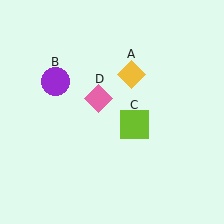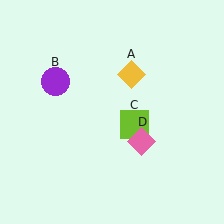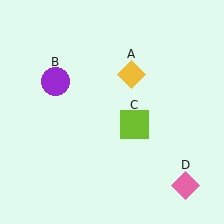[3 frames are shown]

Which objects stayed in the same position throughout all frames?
Yellow diamond (object A) and purple circle (object B) and lime square (object C) remained stationary.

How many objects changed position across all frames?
1 object changed position: pink diamond (object D).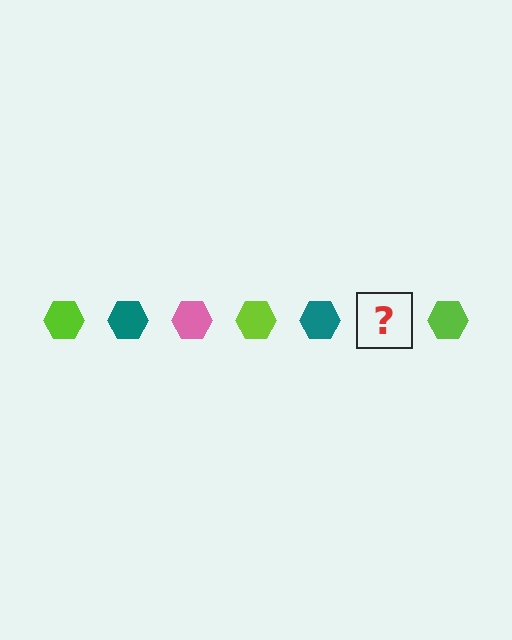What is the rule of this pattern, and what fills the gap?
The rule is that the pattern cycles through lime, teal, pink hexagons. The gap should be filled with a pink hexagon.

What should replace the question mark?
The question mark should be replaced with a pink hexagon.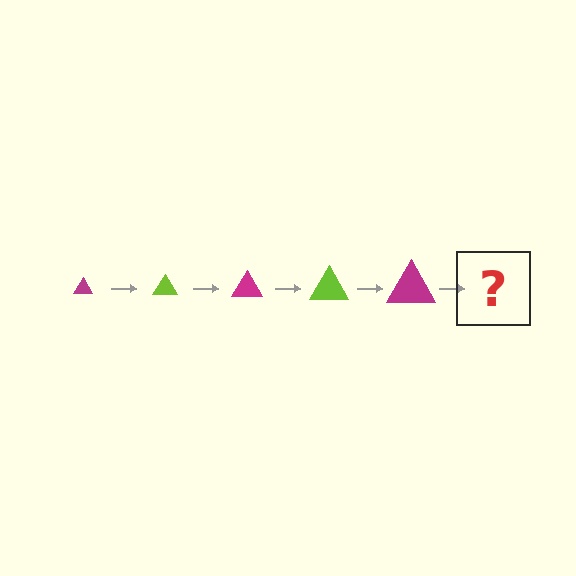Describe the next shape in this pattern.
It should be a lime triangle, larger than the previous one.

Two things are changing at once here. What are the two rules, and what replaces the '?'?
The two rules are that the triangle grows larger each step and the color cycles through magenta and lime. The '?' should be a lime triangle, larger than the previous one.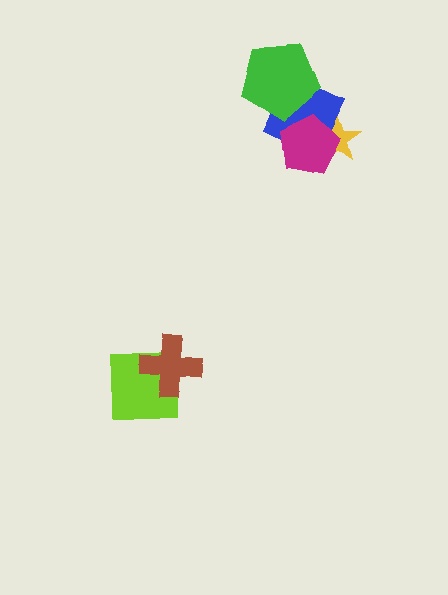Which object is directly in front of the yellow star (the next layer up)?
The blue diamond is directly in front of the yellow star.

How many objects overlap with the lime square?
1 object overlaps with the lime square.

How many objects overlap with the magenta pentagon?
2 objects overlap with the magenta pentagon.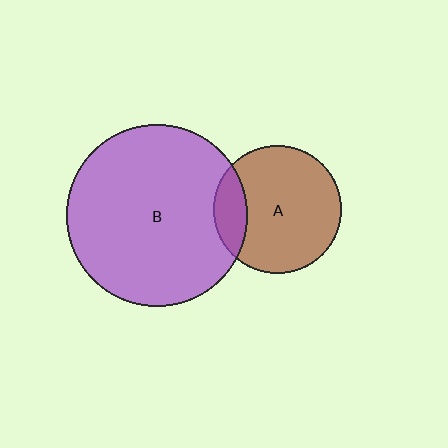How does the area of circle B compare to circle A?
Approximately 2.0 times.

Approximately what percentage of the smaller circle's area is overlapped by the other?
Approximately 15%.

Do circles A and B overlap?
Yes.